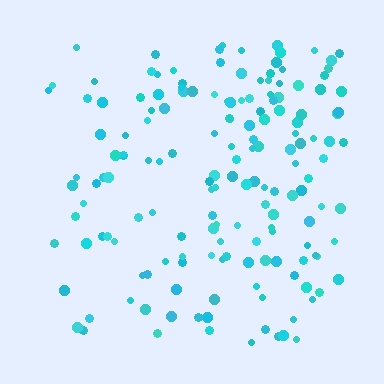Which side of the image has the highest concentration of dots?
The right.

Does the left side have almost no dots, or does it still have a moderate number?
Still a moderate number, just noticeably fewer than the right.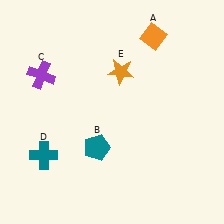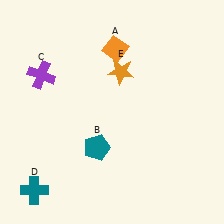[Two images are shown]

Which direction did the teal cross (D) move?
The teal cross (D) moved down.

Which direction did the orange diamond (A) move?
The orange diamond (A) moved left.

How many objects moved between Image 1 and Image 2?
2 objects moved between the two images.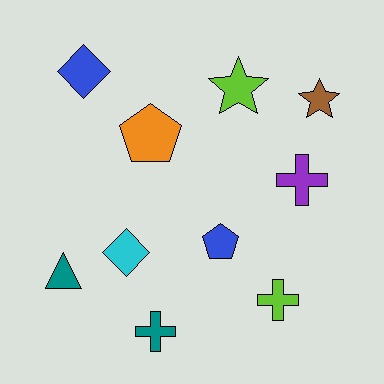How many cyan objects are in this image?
There is 1 cyan object.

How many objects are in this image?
There are 10 objects.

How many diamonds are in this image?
There are 2 diamonds.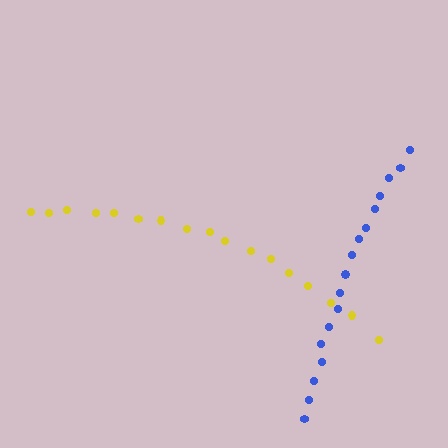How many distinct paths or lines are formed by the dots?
There are 2 distinct paths.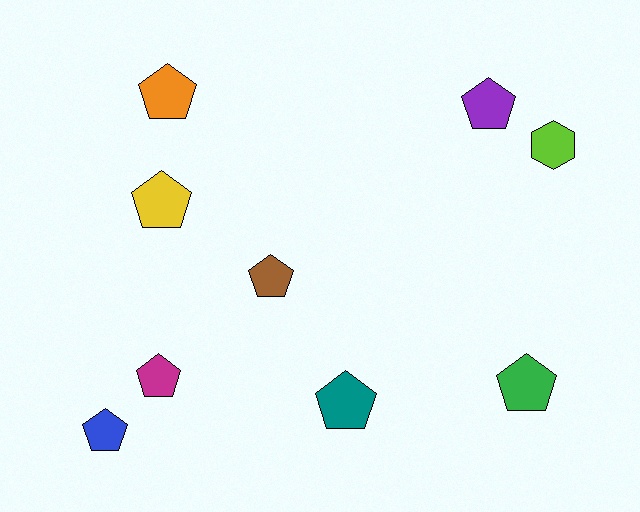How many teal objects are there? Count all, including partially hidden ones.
There is 1 teal object.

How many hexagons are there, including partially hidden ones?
There is 1 hexagon.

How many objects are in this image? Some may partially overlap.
There are 9 objects.